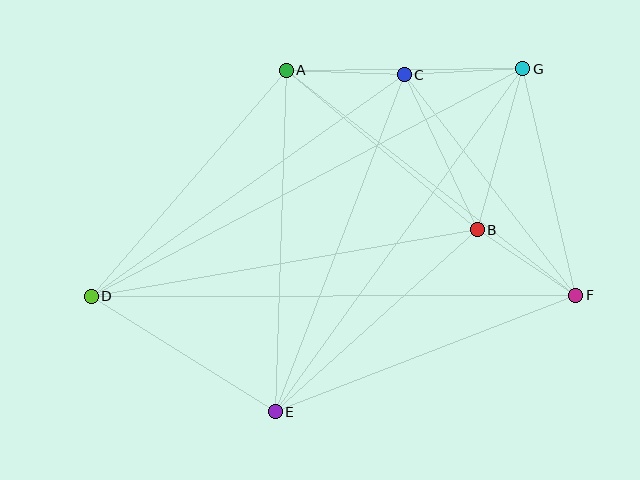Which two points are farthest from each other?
Points D and G are farthest from each other.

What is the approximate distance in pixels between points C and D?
The distance between C and D is approximately 384 pixels.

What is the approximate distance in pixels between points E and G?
The distance between E and G is approximately 423 pixels.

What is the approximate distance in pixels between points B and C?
The distance between B and C is approximately 171 pixels.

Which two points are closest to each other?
Points A and C are closest to each other.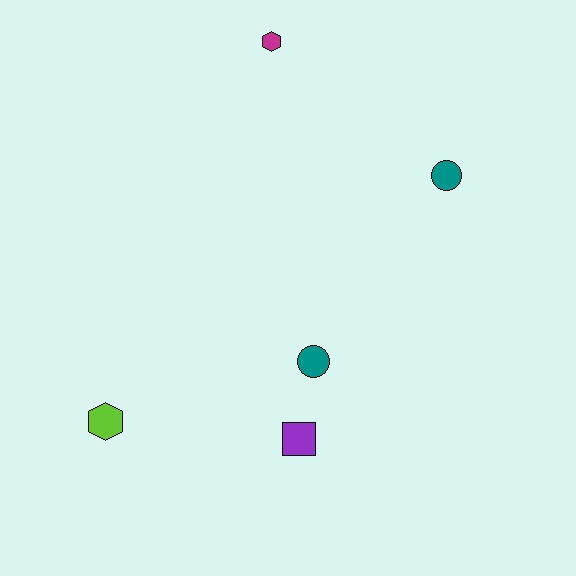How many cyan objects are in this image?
There are no cyan objects.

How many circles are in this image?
There are 2 circles.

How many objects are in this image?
There are 5 objects.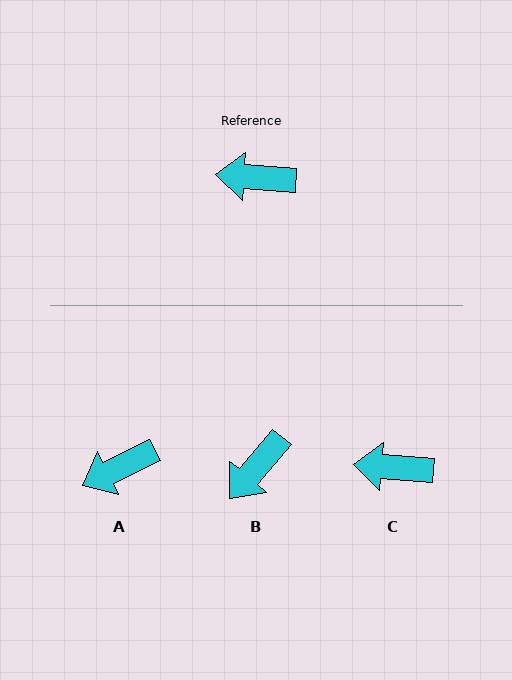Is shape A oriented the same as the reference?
No, it is off by about 30 degrees.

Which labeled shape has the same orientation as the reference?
C.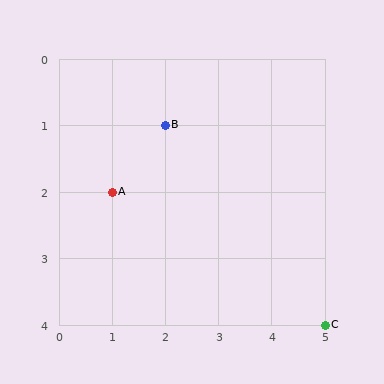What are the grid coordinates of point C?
Point C is at grid coordinates (5, 4).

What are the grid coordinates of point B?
Point B is at grid coordinates (2, 1).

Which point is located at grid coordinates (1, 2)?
Point A is at (1, 2).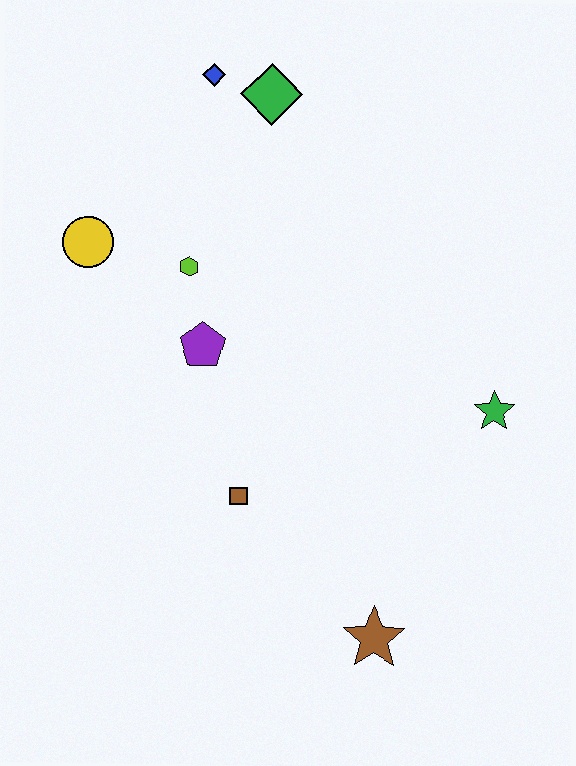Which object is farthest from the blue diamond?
The brown star is farthest from the blue diamond.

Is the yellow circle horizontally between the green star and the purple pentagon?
No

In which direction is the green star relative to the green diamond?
The green star is below the green diamond.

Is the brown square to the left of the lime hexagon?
No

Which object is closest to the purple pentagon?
The lime hexagon is closest to the purple pentagon.